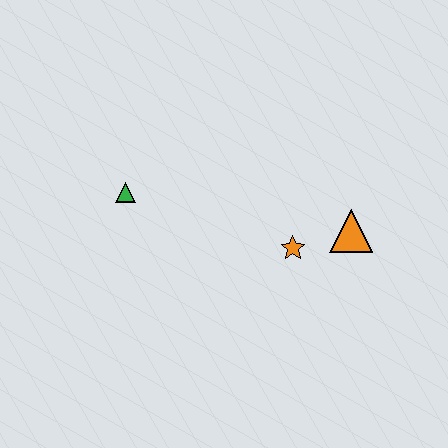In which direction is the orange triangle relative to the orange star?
The orange triangle is to the right of the orange star.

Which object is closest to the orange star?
The orange triangle is closest to the orange star.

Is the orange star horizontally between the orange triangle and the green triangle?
Yes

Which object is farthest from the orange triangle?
The green triangle is farthest from the orange triangle.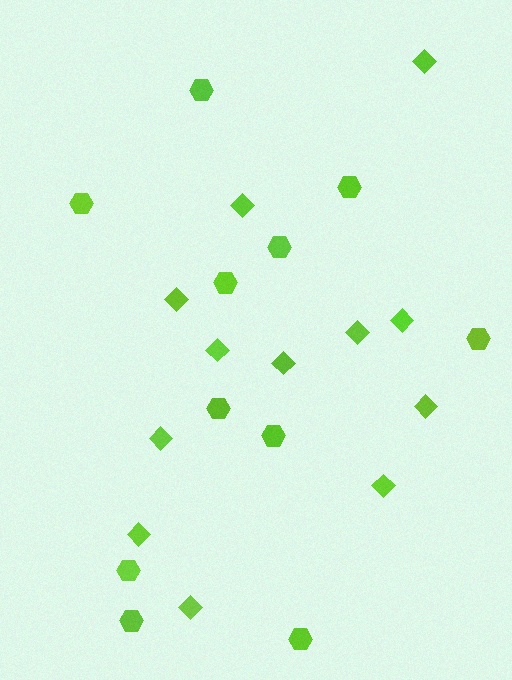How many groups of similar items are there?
There are 2 groups: one group of diamonds (12) and one group of hexagons (11).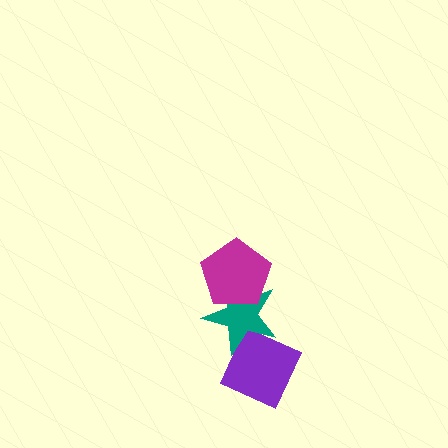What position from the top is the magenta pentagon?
The magenta pentagon is 1st from the top.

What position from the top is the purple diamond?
The purple diamond is 3rd from the top.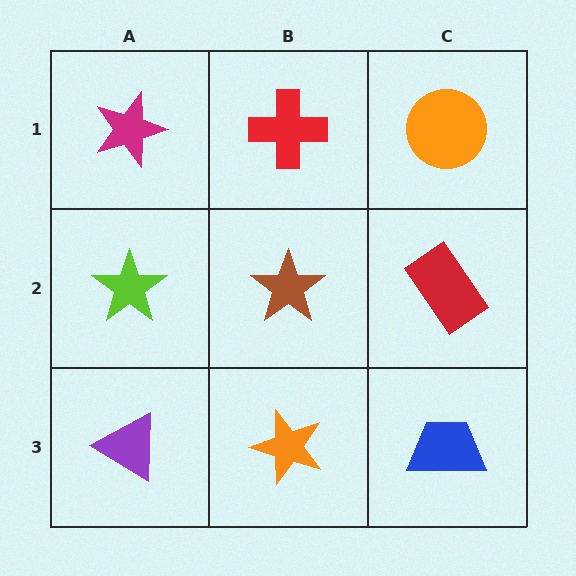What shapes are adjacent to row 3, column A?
A lime star (row 2, column A), an orange star (row 3, column B).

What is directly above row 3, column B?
A brown star.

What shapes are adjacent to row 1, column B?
A brown star (row 2, column B), a magenta star (row 1, column A), an orange circle (row 1, column C).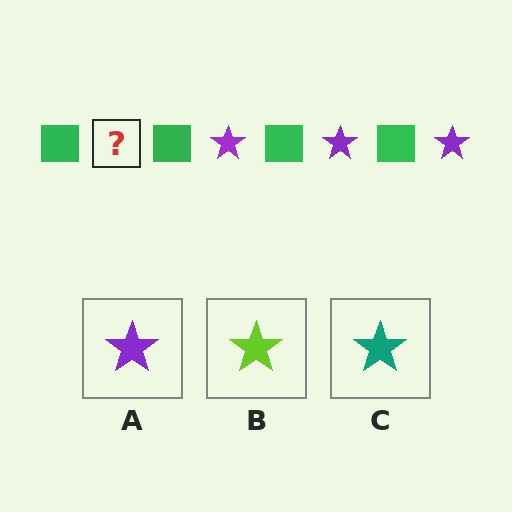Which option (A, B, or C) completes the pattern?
A.